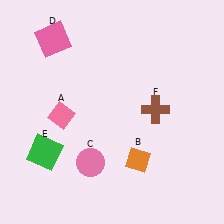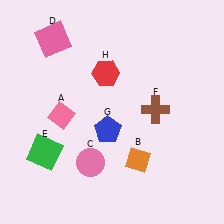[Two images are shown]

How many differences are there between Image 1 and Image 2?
There are 2 differences between the two images.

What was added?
A blue pentagon (G), a red hexagon (H) were added in Image 2.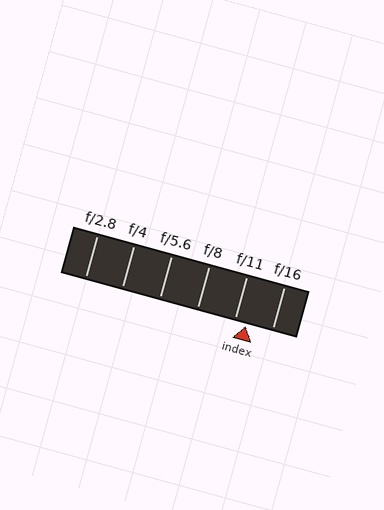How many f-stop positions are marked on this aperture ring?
There are 6 f-stop positions marked.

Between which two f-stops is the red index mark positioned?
The index mark is between f/11 and f/16.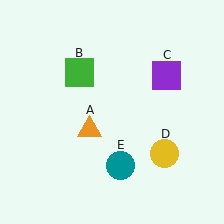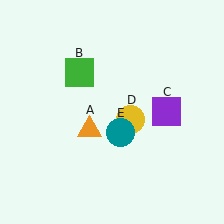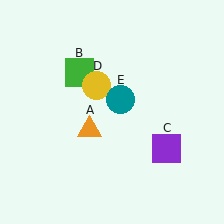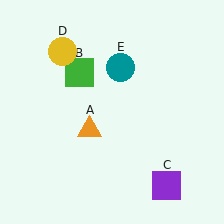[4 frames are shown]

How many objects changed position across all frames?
3 objects changed position: purple square (object C), yellow circle (object D), teal circle (object E).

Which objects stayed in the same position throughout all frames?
Orange triangle (object A) and green square (object B) remained stationary.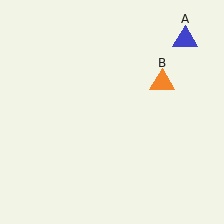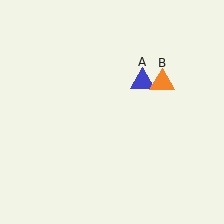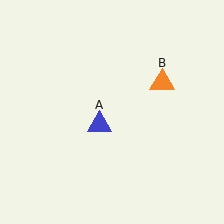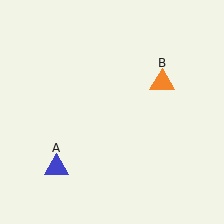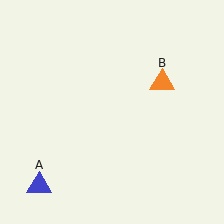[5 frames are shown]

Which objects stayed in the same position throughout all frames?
Orange triangle (object B) remained stationary.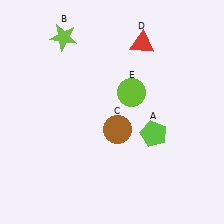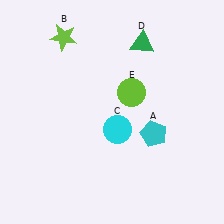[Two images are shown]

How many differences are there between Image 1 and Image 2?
There are 3 differences between the two images.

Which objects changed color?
A changed from lime to cyan. C changed from brown to cyan. D changed from red to green.